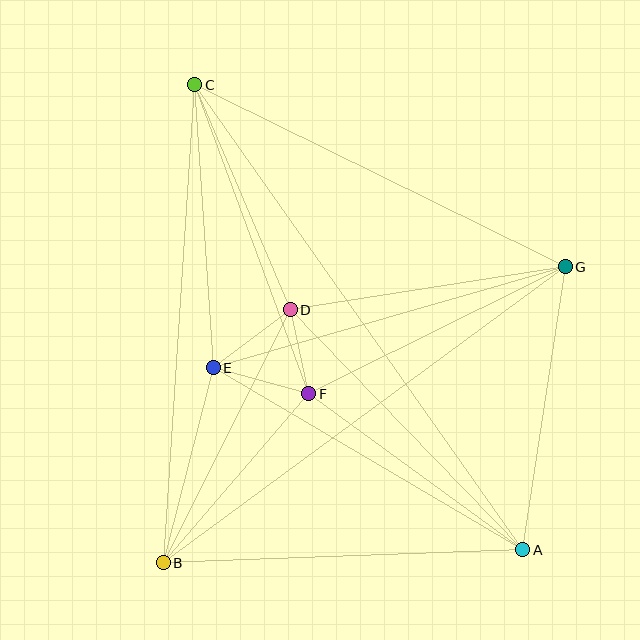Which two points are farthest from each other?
Points A and C are farthest from each other.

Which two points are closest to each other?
Points D and F are closest to each other.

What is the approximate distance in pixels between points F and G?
The distance between F and G is approximately 286 pixels.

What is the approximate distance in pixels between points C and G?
The distance between C and G is approximately 413 pixels.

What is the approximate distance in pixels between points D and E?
The distance between D and E is approximately 96 pixels.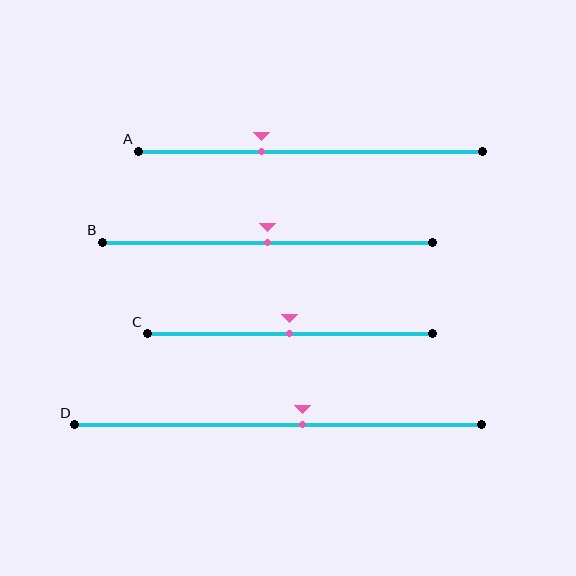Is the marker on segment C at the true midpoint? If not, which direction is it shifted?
Yes, the marker on segment C is at the true midpoint.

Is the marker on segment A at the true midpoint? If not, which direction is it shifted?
No, the marker on segment A is shifted to the left by about 14% of the segment length.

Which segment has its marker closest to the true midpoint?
Segment B has its marker closest to the true midpoint.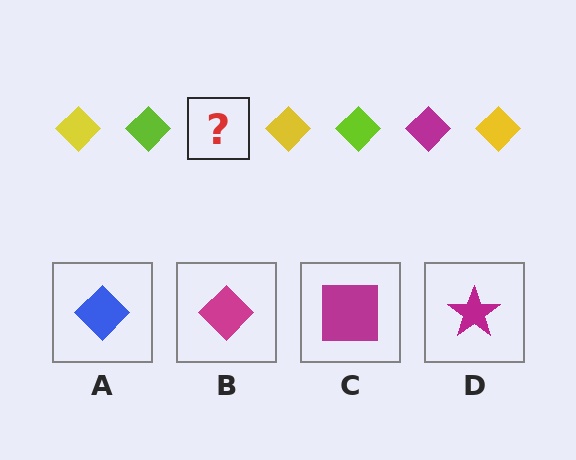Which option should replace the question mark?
Option B.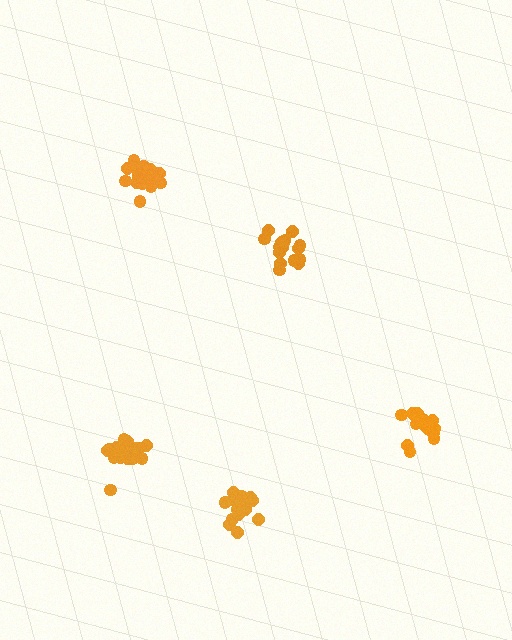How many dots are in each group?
Group 1: 18 dots, Group 2: 15 dots, Group 3: 19 dots, Group 4: 15 dots, Group 5: 17 dots (84 total).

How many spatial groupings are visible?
There are 5 spatial groupings.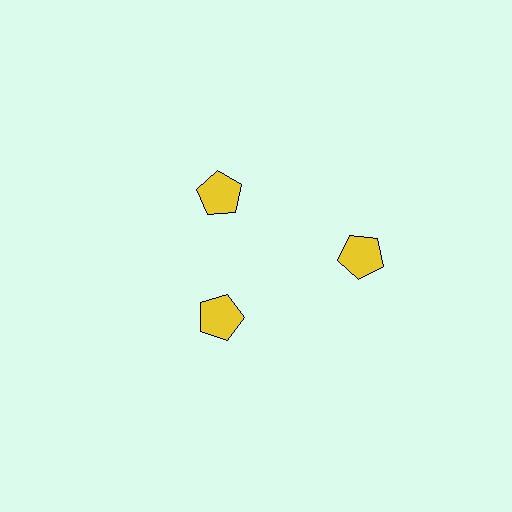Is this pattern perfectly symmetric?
No. The 3 yellow pentagons are arranged in a ring, but one element near the 3 o'clock position is pushed outward from the center, breaking the 3-fold rotational symmetry.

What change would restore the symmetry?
The symmetry would be restored by moving it inward, back onto the ring so that all 3 pentagons sit at equal angles and equal distance from the center.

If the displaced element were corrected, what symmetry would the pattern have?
It would have 3-fold rotational symmetry — the pattern would map onto itself every 120 degrees.